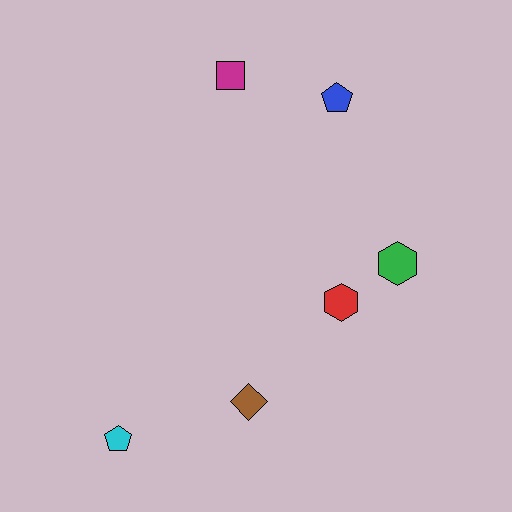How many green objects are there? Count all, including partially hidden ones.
There is 1 green object.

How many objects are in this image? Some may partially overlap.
There are 6 objects.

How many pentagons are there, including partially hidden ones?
There are 2 pentagons.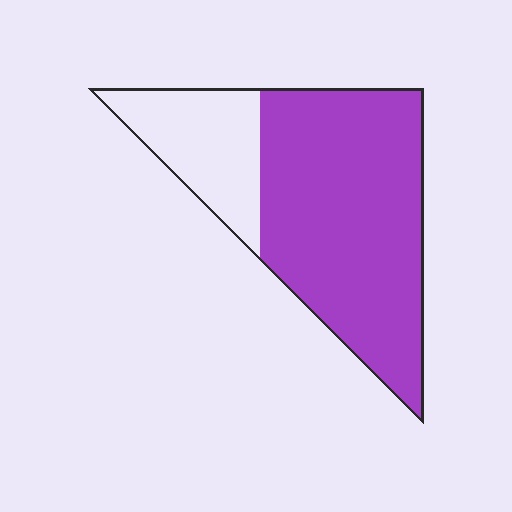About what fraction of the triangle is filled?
About three quarters (3/4).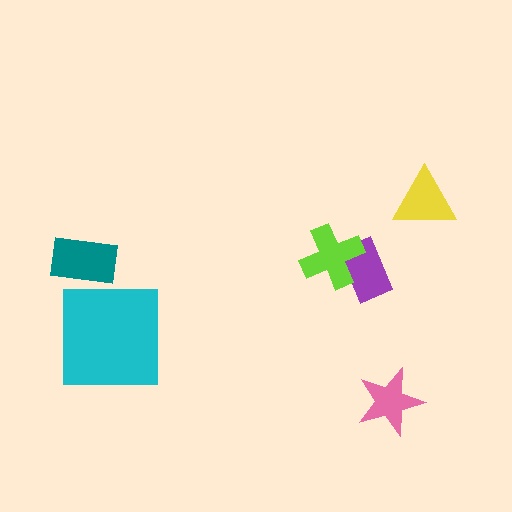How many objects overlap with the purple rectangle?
1 object overlaps with the purple rectangle.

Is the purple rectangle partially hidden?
Yes, it is partially covered by another shape.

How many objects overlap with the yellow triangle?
0 objects overlap with the yellow triangle.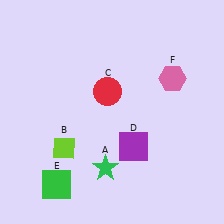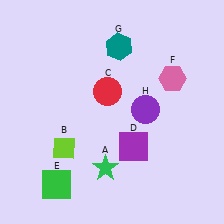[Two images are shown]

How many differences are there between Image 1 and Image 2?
There are 2 differences between the two images.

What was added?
A teal hexagon (G), a purple circle (H) were added in Image 2.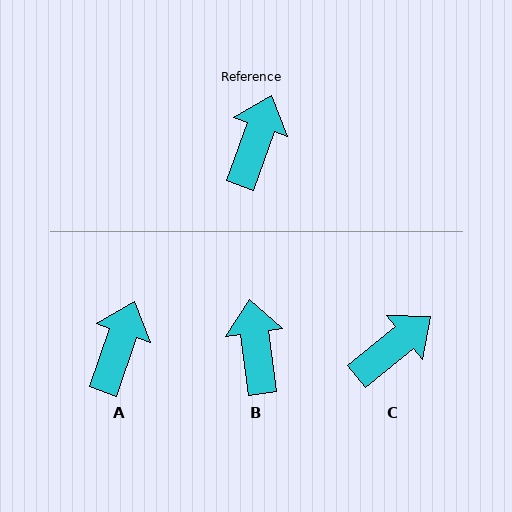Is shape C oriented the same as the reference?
No, it is off by about 32 degrees.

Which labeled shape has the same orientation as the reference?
A.